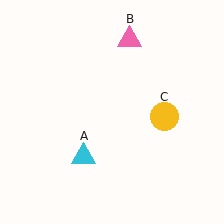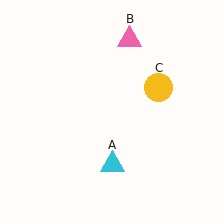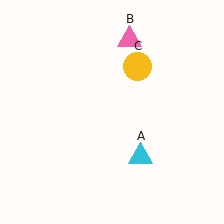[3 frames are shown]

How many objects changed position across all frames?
2 objects changed position: cyan triangle (object A), yellow circle (object C).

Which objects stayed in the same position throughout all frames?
Pink triangle (object B) remained stationary.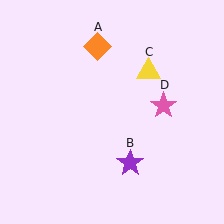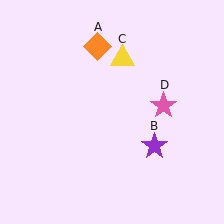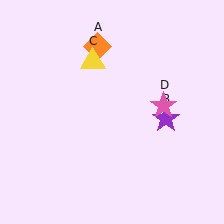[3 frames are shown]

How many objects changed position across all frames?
2 objects changed position: purple star (object B), yellow triangle (object C).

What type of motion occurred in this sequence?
The purple star (object B), yellow triangle (object C) rotated counterclockwise around the center of the scene.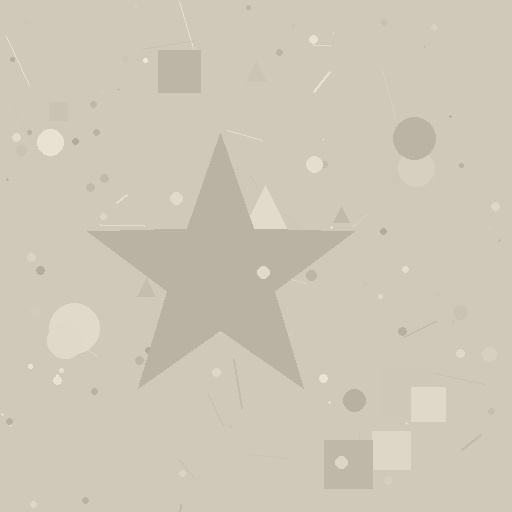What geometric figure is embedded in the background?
A star is embedded in the background.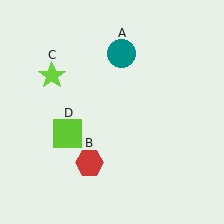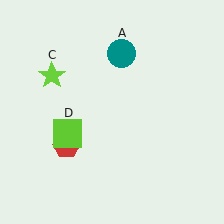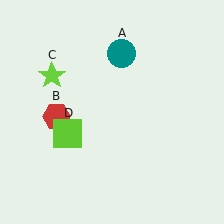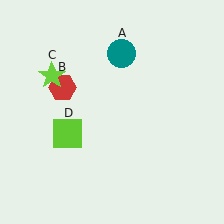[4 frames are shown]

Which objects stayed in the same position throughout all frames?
Teal circle (object A) and lime star (object C) and lime square (object D) remained stationary.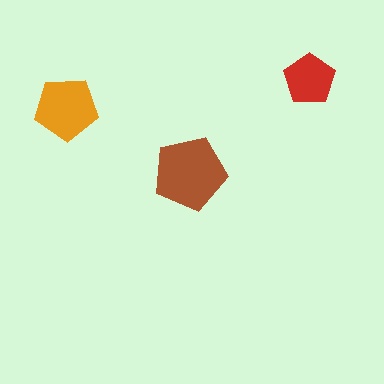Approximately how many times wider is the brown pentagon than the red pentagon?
About 1.5 times wider.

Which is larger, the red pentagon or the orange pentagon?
The orange one.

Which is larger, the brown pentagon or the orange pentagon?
The brown one.